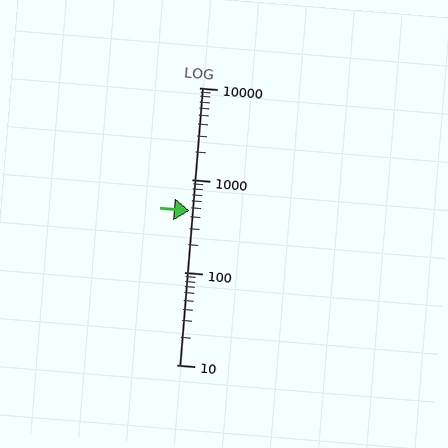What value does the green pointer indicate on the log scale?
The pointer indicates approximately 460.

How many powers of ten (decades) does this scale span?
The scale spans 3 decades, from 10 to 10000.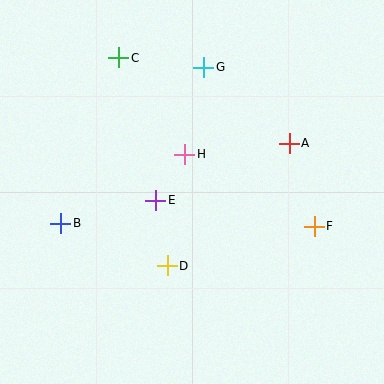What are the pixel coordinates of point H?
Point H is at (185, 154).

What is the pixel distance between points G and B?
The distance between G and B is 212 pixels.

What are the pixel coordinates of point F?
Point F is at (314, 226).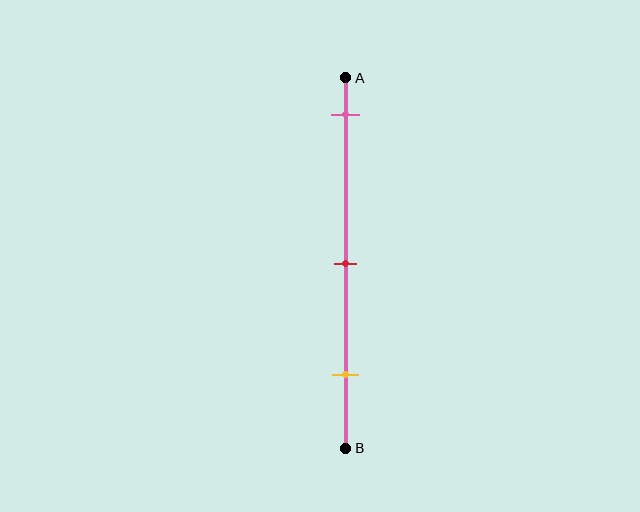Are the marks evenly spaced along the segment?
Yes, the marks are approximately evenly spaced.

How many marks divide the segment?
There are 3 marks dividing the segment.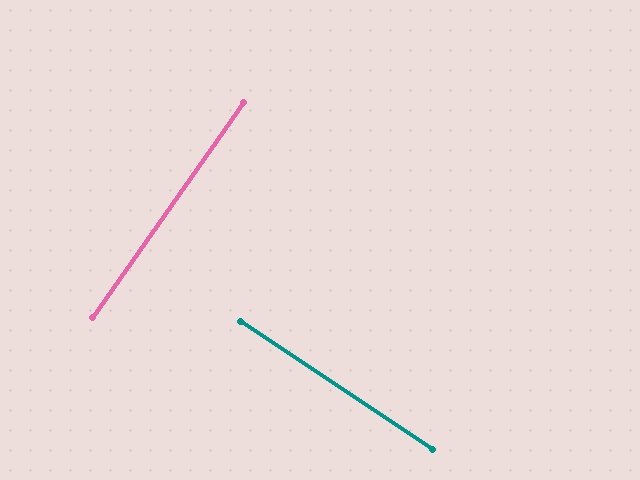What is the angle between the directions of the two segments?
Approximately 89 degrees.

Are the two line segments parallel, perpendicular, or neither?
Perpendicular — they meet at approximately 89°.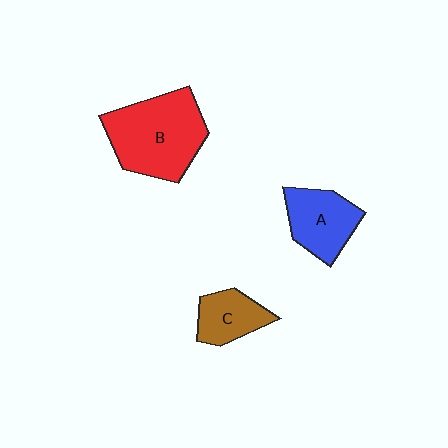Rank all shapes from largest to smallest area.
From largest to smallest: B (red), A (blue), C (brown).